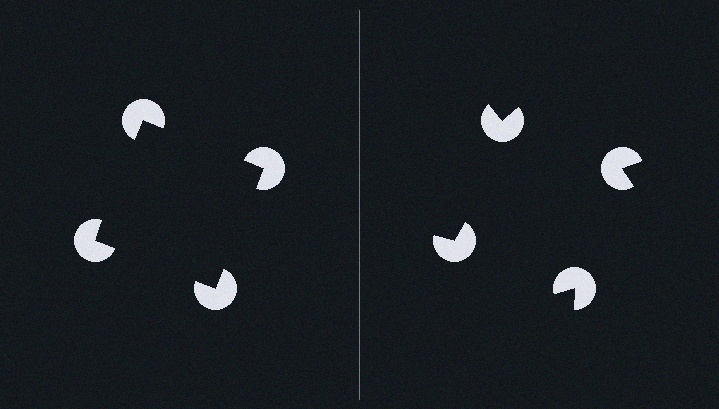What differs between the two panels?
The pac-man discs are positioned identically on both sides; only the wedge orientations differ. On the left they align to a square; on the right they are misaligned.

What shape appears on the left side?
An illusory square.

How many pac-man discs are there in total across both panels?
8 — 4 on each side.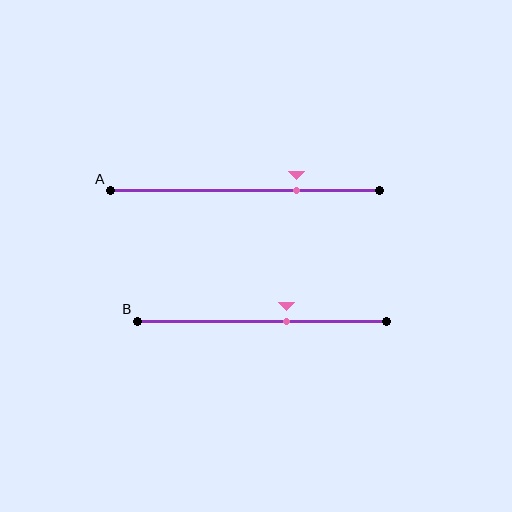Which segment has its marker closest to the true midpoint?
Segment B has its marker closest to the true midpoint.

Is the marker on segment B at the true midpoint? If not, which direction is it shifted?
No, the marker on segment B is shifted to the right by about 10% of the segment length.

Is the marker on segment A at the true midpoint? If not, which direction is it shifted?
No, the marker on segment A is shifted to the right by about 19% of the segment length.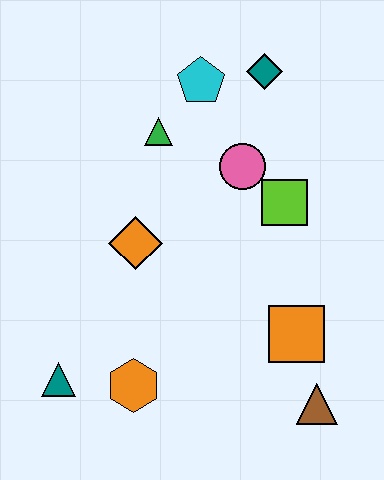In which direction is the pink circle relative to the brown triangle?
The pink circle is above the brown triangle.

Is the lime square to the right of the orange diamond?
Yes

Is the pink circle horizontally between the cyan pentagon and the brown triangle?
Yes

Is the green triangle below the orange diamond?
No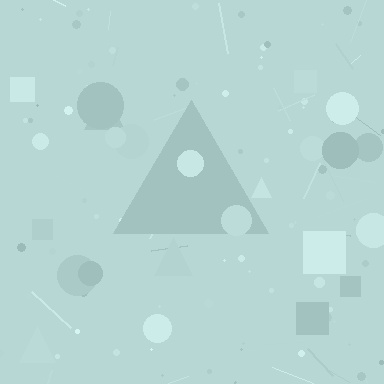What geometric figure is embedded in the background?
A triangle is embedded in the background.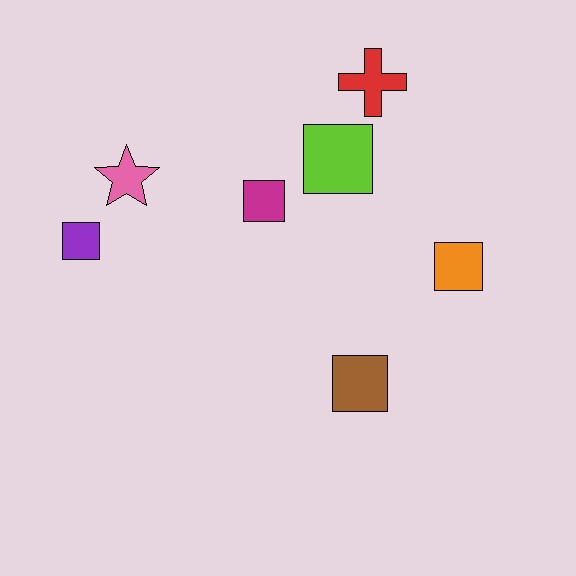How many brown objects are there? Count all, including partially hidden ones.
There is 1 brown object.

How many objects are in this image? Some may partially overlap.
There are 7 objects.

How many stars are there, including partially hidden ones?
There is 1 star.